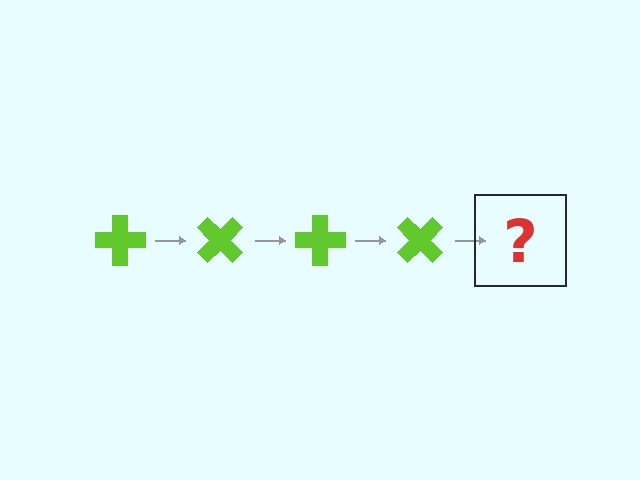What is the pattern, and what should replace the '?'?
The pattern is that the cross rotates 45 degrees each step. The '?' should be a lime cross rotated 180 degrees.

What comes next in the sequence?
The next element should be a lime cross rotated 180 degrees.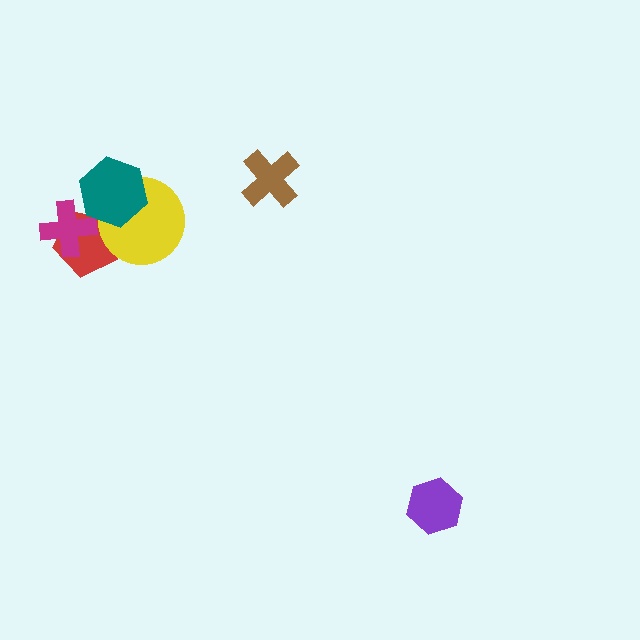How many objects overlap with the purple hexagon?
0 objects overlap with the purple hexagon.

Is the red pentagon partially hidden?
Yes, it is partially covered by another shape.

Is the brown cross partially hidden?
No, no other shape covers it.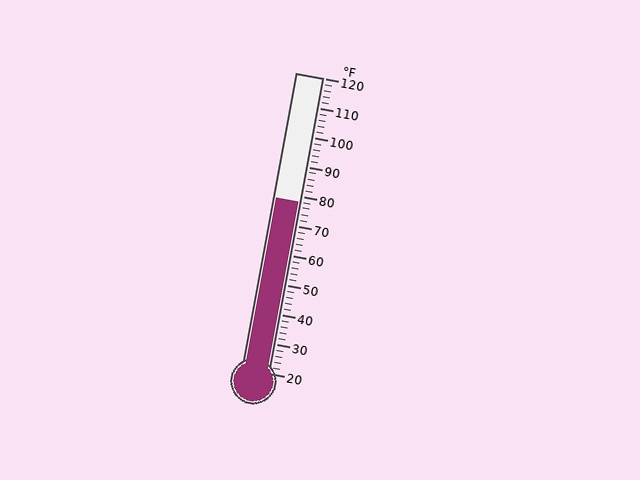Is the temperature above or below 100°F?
The temperature is below 100°F.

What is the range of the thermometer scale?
The thermometer scale ranges from 20°F to 120°F.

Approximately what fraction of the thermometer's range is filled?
The thermometer is filled to approximately 60% of its range.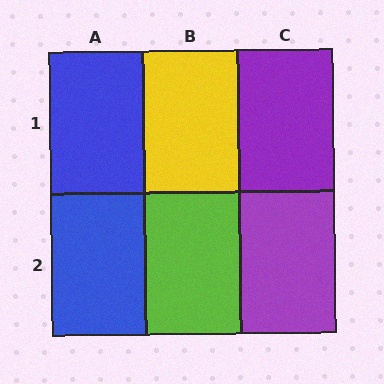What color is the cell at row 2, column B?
Lime.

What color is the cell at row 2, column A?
Blue.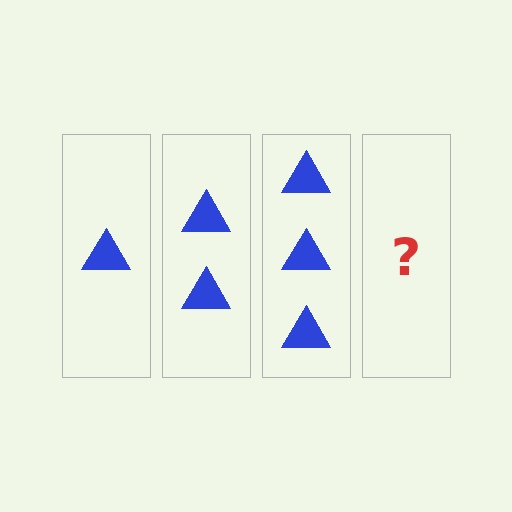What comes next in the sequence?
The next element should be 4 triangles.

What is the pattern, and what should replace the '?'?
The pattern is that each step adds one more triangle. The '?' should be 4 triangles.